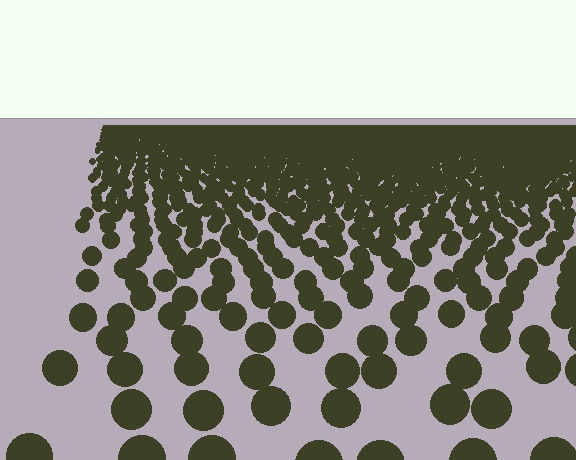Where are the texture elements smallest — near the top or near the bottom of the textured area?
Near the top.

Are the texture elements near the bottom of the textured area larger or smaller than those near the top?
Larger. Near the bottom, elements are closer to the viewer and appear at a bigger on-screen size.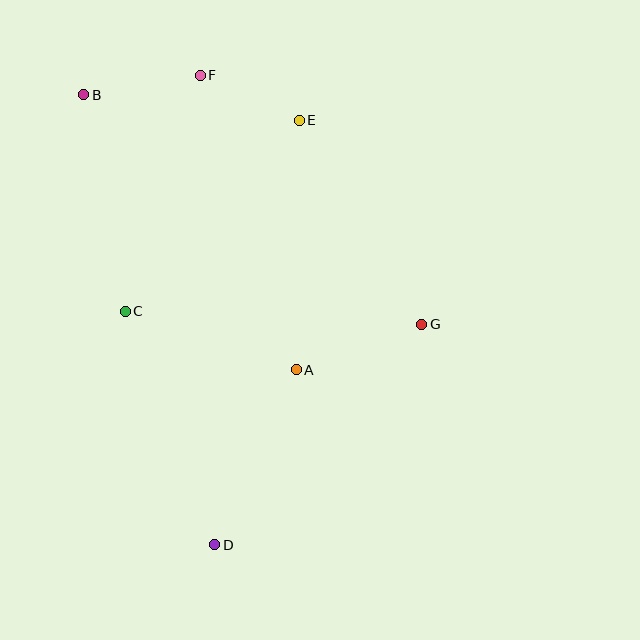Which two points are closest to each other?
Points E and F are closest to each other.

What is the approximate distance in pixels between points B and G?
The distance between B and G is approximately 408 pixels.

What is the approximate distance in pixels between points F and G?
The distance between F and G is approximately 333 pixels.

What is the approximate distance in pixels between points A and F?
The distance between A and F is approximately 310 pixels.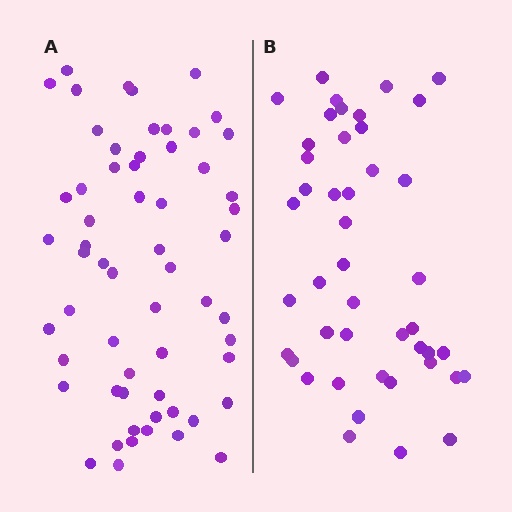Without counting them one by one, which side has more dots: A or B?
Region A (the left region) has more dots.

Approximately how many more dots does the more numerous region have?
Region A has approximately 15 more dots than region B.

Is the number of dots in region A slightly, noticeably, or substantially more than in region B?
Region A has noticeably more, but not dramatically so. The ratio is roughly 1.3 to 1.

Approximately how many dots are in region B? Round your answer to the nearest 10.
About 40 dots. (The exact count is 45, which rounds to 40.)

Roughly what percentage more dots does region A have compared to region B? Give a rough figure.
About 35% more.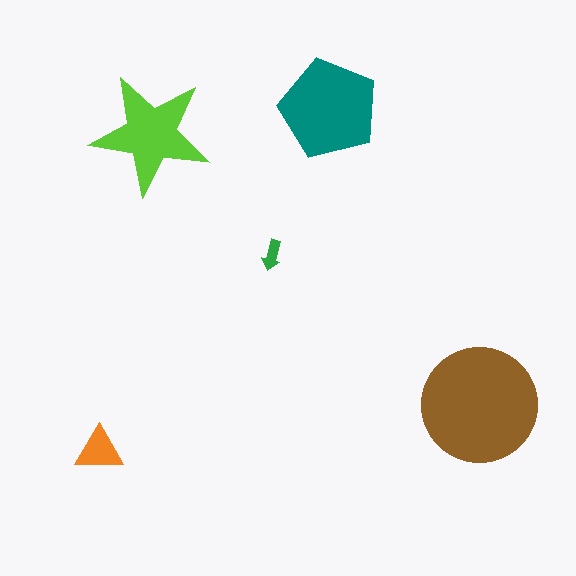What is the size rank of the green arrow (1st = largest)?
5th.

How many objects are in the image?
There are 5 objects in the image.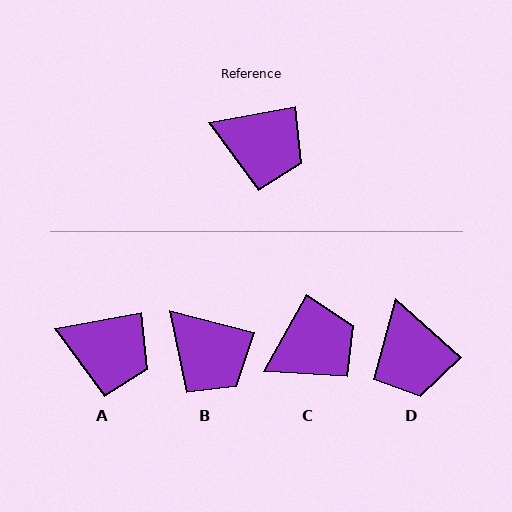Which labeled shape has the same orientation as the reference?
A.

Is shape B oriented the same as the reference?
No, it is off by about 25 degrees.